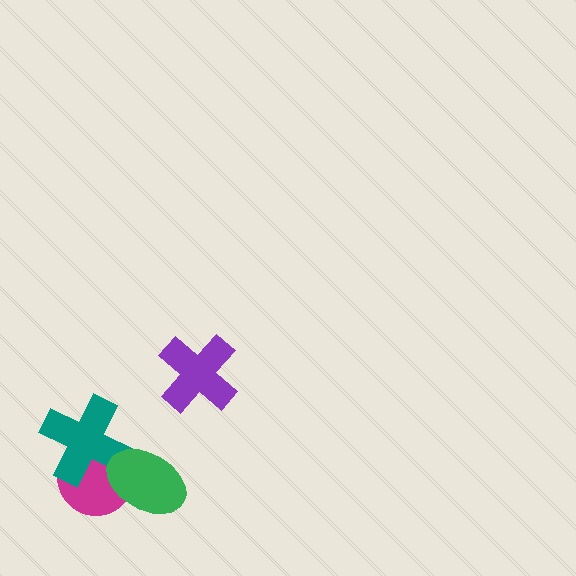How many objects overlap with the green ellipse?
2 objects overlap with the green ellipse.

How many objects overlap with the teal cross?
2 objects overlap with the teal cross.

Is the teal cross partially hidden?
Yes, it is partially covered by another shape.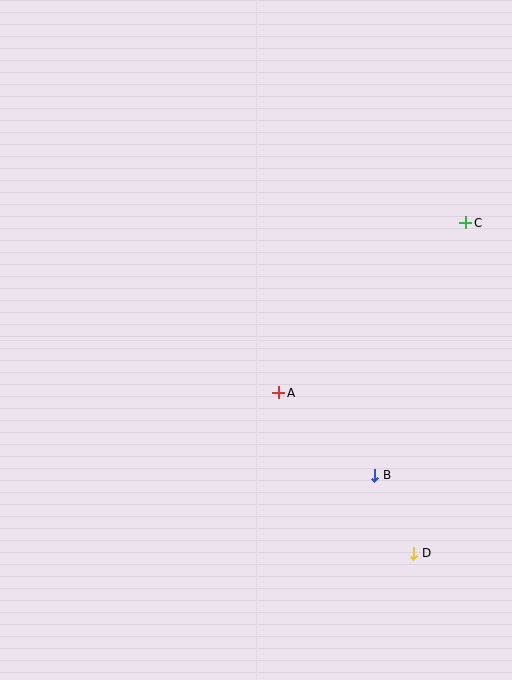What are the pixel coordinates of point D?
Point D is at (414, 553).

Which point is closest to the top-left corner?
Point A is closest to the top-left corner.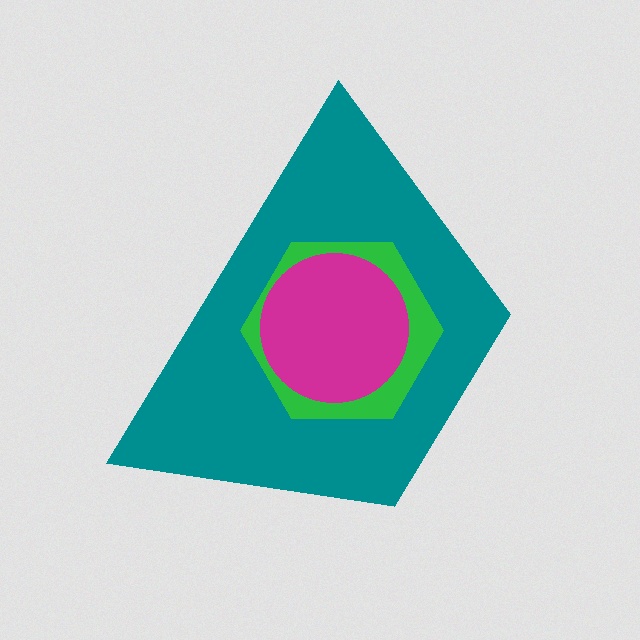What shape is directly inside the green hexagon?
The magenta circle.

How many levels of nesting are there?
3.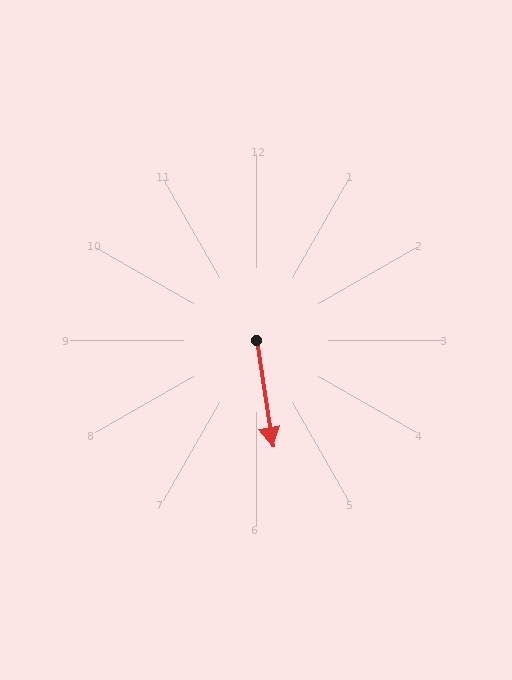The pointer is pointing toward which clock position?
Roughly 6 o'clock.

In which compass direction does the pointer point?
South.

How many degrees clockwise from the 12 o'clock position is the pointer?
Approximately 171 degrees.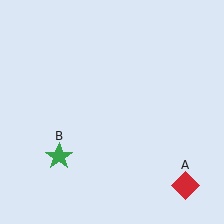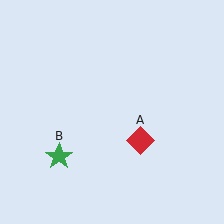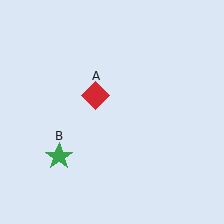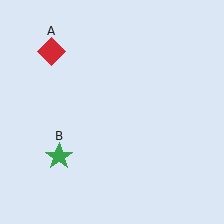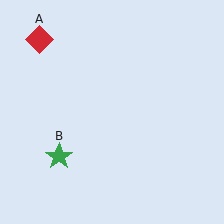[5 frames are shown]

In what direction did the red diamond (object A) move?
The red diamond (object A) moved up and to the left.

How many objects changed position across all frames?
1 object changed position: red diamond (object A).